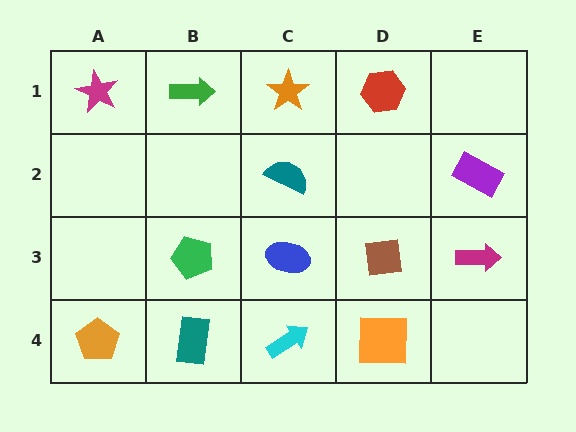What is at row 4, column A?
An orange pentagon.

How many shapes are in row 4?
4 shapes.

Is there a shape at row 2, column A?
No, that cell is empty.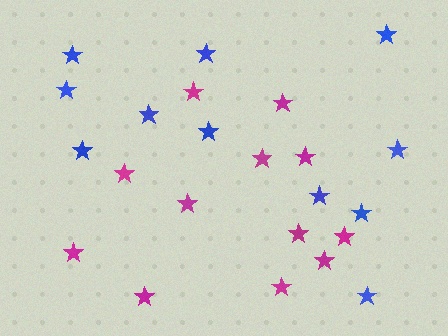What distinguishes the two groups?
There are 2 groups: one group of magenta stars (12) and one group of blue stars (11).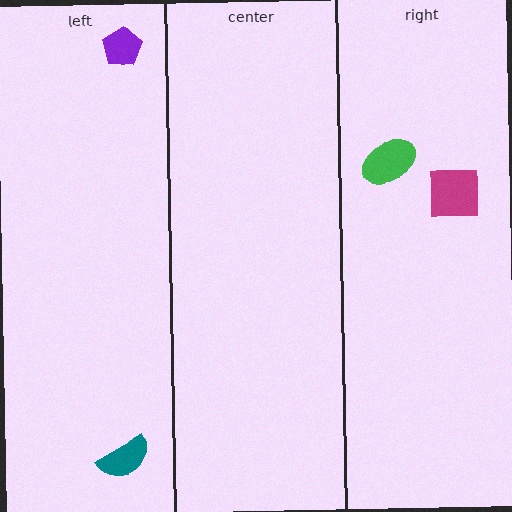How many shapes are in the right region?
2.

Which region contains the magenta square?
The right region.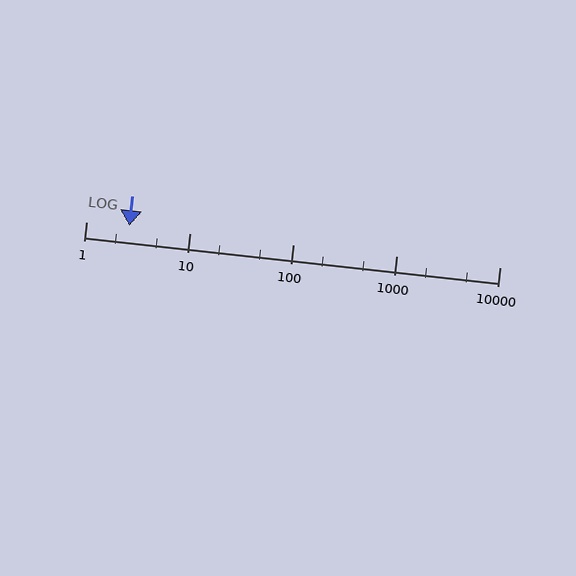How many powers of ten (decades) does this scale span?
The scale spans 4 decades, from 1 to 10000.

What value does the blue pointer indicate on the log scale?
The pointer indicates approximately 2.6.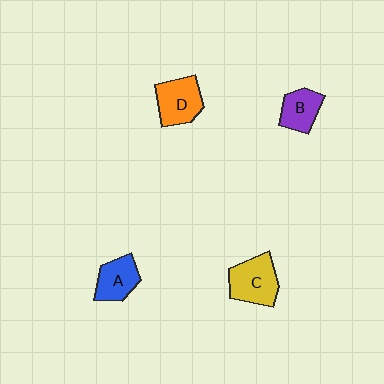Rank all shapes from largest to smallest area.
From largest to smallest: C (yellow), D (orange), A (blue), B (purple).